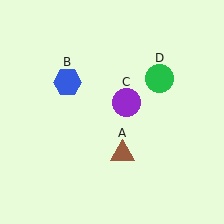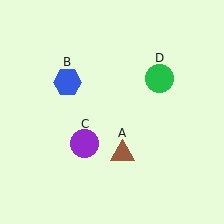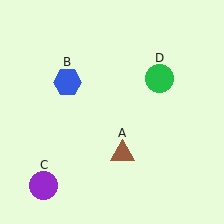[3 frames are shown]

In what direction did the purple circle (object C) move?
The purple circle (object C) moved down and to the left.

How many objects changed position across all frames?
1 object changed position: purple circle (object C).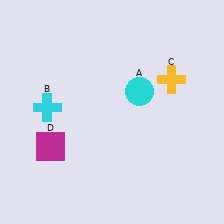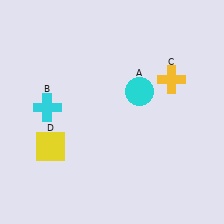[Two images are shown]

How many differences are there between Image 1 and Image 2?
There is 1 difference between the two images.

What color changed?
The square (D) changed from magenta in Image 1 to yellow in Image 2.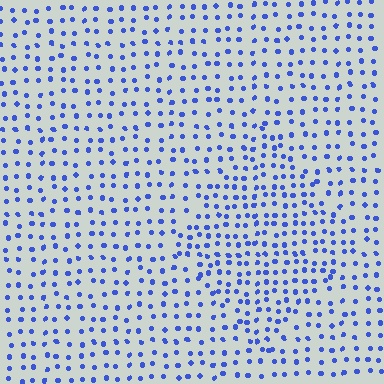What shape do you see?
I see a diamond.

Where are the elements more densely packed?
The elements are more densely packed inside the diamond boundary.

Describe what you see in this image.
The image contains small blue elements arranged at two different densities. A diamond-shaped region is visible where the elements are more densely packed than the surrounding area.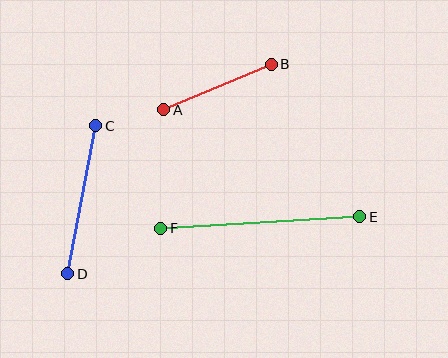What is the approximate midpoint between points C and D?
The midpoint is at approximately (82, 200) pixels.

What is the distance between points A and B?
The distance is approximately 117 pixels.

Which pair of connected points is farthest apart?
Points E and F are farthest apart.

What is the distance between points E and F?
The distance is approximately 199 pixels.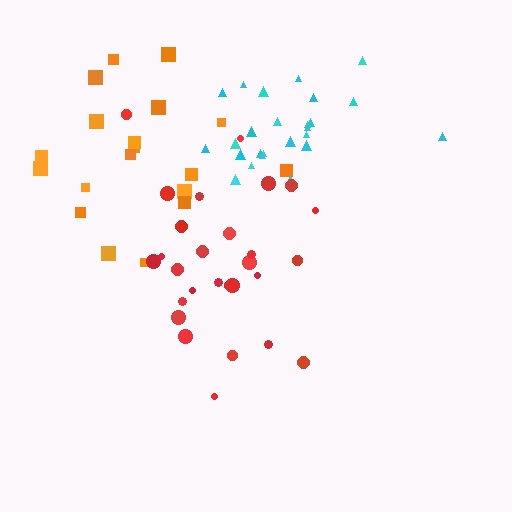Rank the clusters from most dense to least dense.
red, cyan, orange.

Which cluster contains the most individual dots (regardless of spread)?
Red (28).